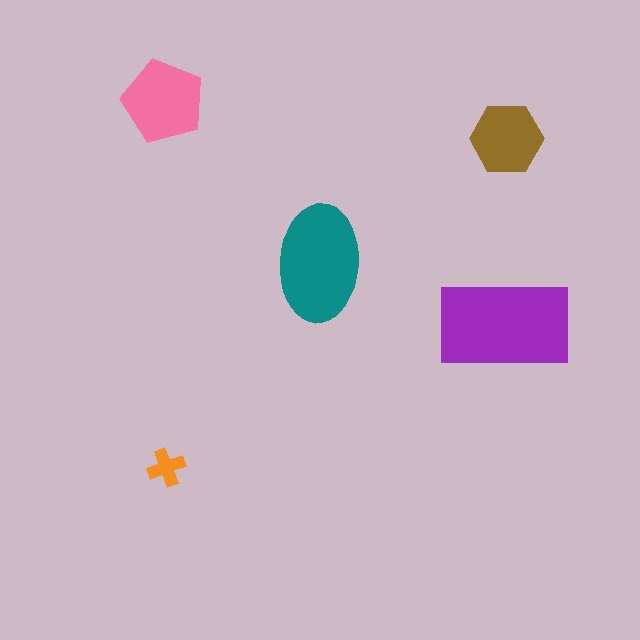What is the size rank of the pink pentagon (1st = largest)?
3rd.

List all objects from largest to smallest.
The purple rectangle, the teal ellipse, the pink pentagon, the brown hexagon, the orange cross.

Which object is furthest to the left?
The pink pentagon is leftmost.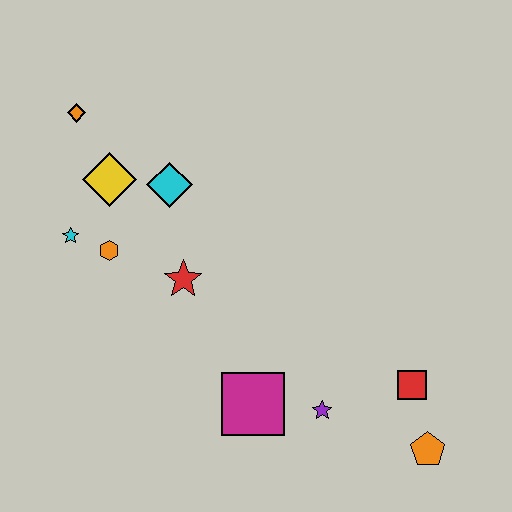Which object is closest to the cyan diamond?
The yellow diamond is closest to the cyan diamond.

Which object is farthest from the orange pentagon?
The orange diamond is farthest from the orange pentagon.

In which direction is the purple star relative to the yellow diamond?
The purple star is below the yellow diamond.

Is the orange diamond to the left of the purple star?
Yes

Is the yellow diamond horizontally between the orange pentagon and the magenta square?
No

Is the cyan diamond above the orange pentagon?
Yes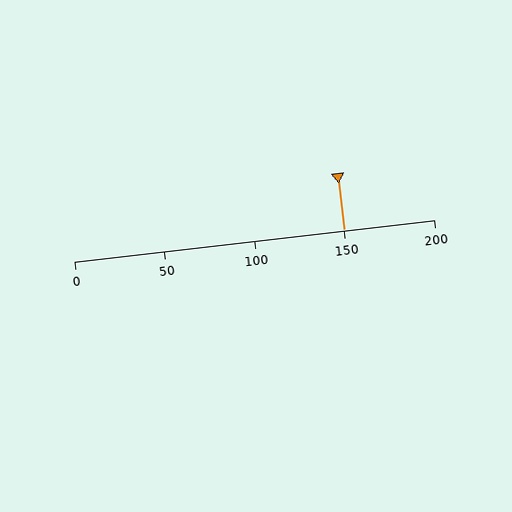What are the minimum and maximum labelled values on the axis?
The axis runs from 0 to 200.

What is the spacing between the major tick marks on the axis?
The major ticks are spaced 50 apart.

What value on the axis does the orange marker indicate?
The marker indicates approximately 150.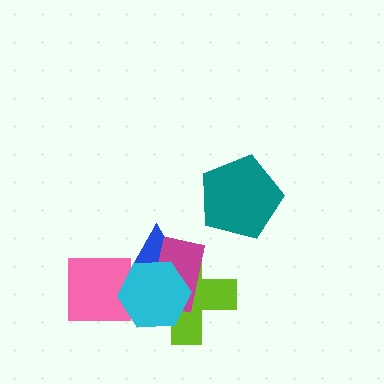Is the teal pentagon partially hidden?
No, no other shape covers it.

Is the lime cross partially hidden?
Yes, it is partially covered by another shape.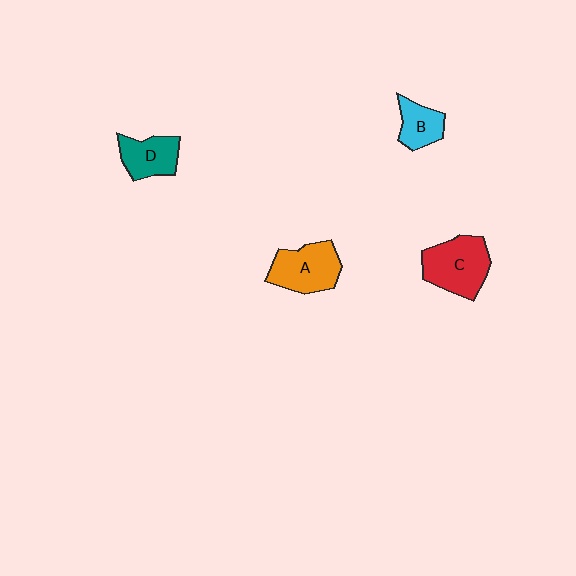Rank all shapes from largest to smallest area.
From largest to smallest: C (red), A (orange), D (teal), B (cyan).